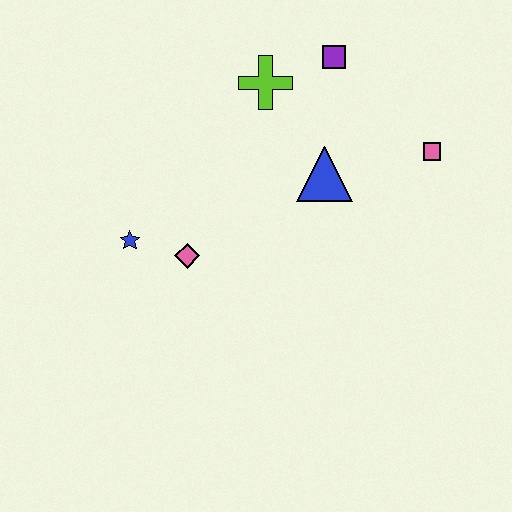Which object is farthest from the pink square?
The blue star is farthest from the pink square.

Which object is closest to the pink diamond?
The blue star is closest to the pink diamond.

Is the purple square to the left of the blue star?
No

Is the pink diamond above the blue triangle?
No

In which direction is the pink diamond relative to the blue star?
The pink diamond is to the right of the blue star.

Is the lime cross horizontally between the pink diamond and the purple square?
Yes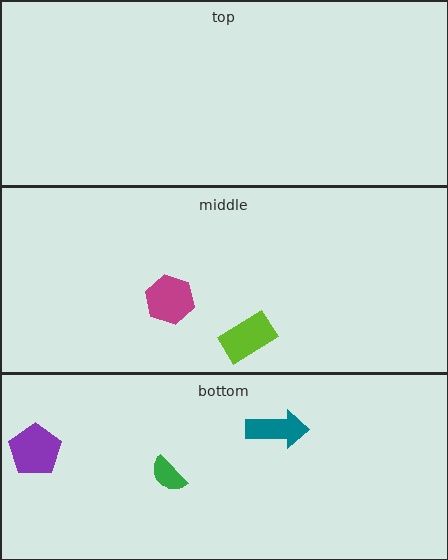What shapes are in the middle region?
The lime rectangle, the magenta hexagon.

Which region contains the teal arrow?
The bottom region.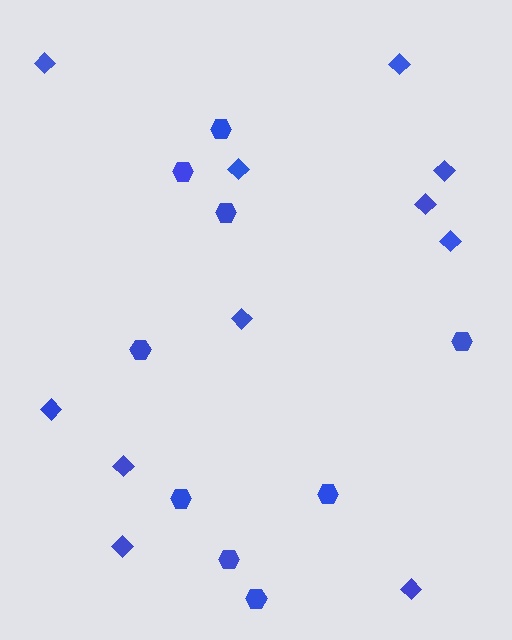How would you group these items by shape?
There are 2 groups: one group of hexagons (9) and one group of diamonds (11).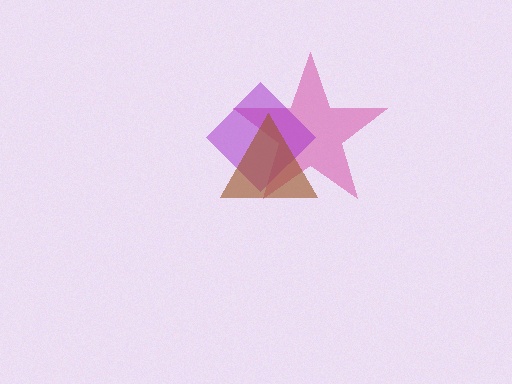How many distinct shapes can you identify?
There are 3 distinct shapes: a magenta star, a purple diamond, a brown triangle.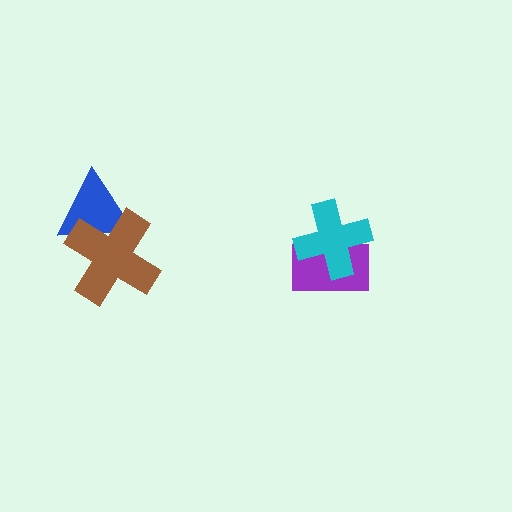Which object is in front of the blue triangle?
The brown cross is in front of the blue triangle.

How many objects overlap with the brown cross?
1 object overlaps with the brown cross.